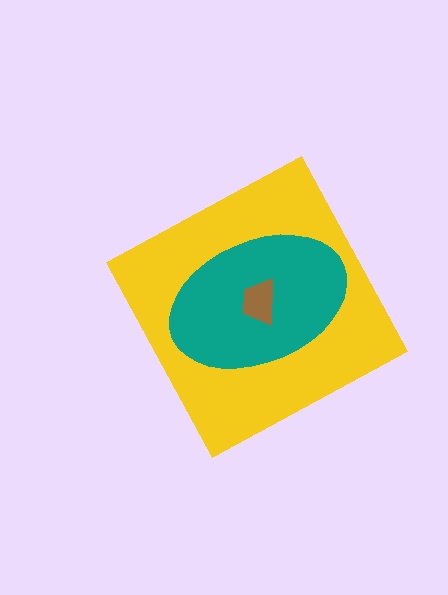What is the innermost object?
The brown trapezoid.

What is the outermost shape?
The yellow diamond.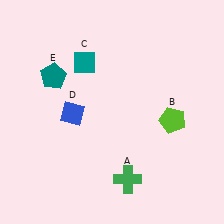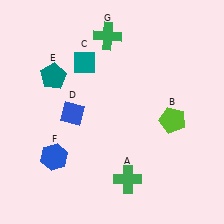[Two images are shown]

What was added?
A blue hexagon (F), a green cross (G) were added in Image 2.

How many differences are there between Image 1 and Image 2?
There are 2 differences between the two images.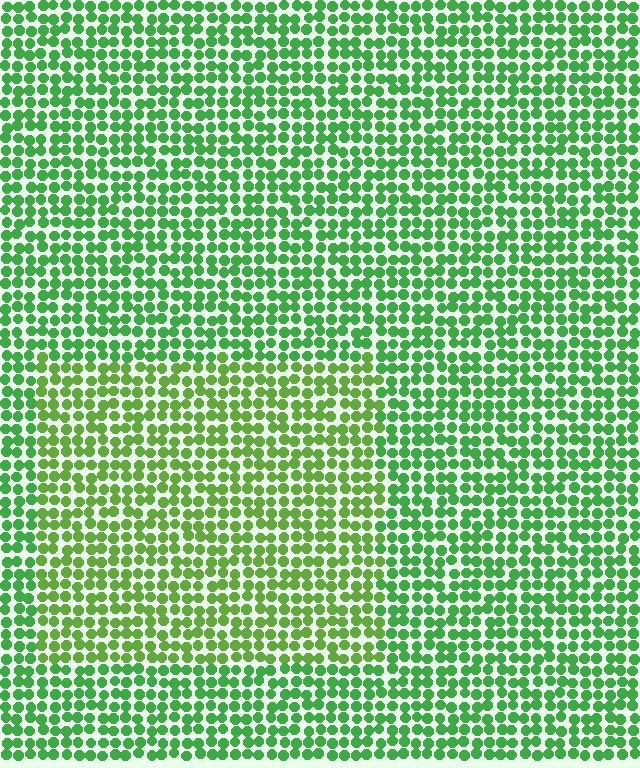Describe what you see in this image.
The image is filled with small green elements in a uniform arrangement. A rectangle-shaped region is visible where the elements are tinted to a slightly different hue, forming a subtle color boundary.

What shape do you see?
I see a rectangle.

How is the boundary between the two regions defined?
The boundary is defined purely by a slight shift in hue (about 25 degrees). Spacing, size, and orientation are identical on both sides.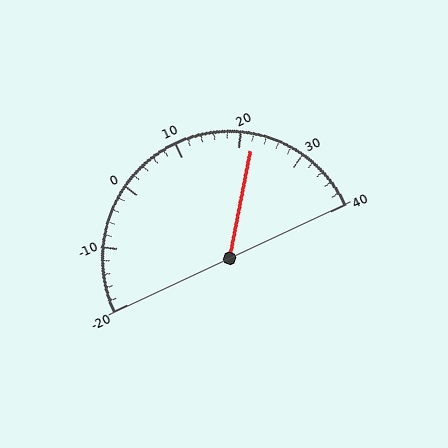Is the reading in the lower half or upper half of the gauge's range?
The reading is in the upper half of the range (-20 to 40).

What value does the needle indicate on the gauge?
The needle indicates approximately 22.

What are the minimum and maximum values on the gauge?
The gauge ranges from -20 to 40.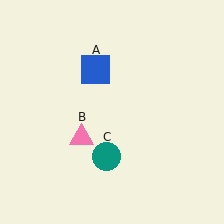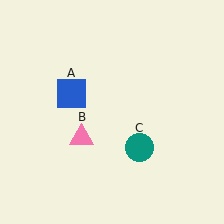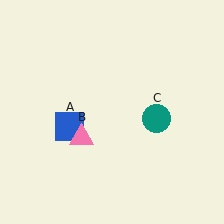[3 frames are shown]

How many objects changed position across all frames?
2 objects changed position: blue square (object A), teal circle (object C).